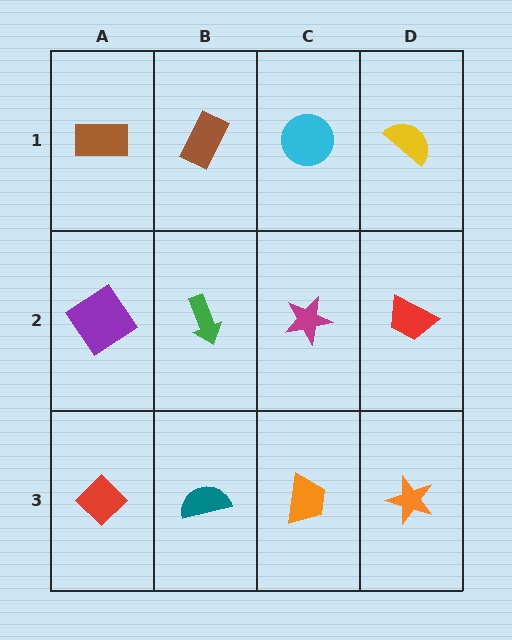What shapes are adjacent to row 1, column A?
A purple diamond (row 2, column A), a brown rectangle (row 1, column B).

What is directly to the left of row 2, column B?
A purple diamond.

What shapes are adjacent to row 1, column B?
A green arrow (row 2, column B), a brown rectangle (row 1, column A), a cyan circle (row 1, column C).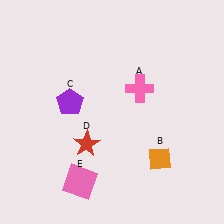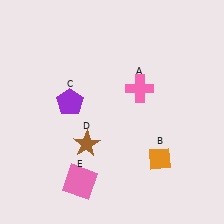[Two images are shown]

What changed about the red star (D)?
In Image 1, D is red. In Image 2, it changed to brown.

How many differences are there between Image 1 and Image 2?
There is 1 difference between the two images.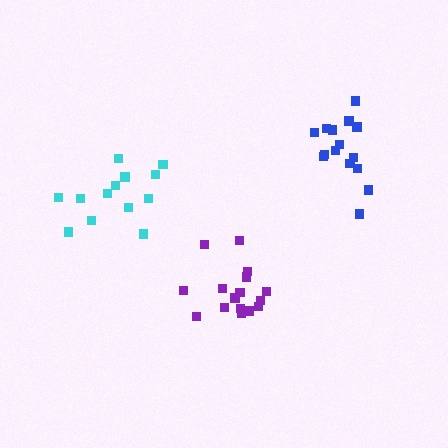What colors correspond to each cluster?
The clusters are colored: cyan, blue, purple.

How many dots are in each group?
Group 1: 13 dots, Group 2: 15 dots, Group 3: 16 dots (44 total).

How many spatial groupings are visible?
There are 3 spatial groupings.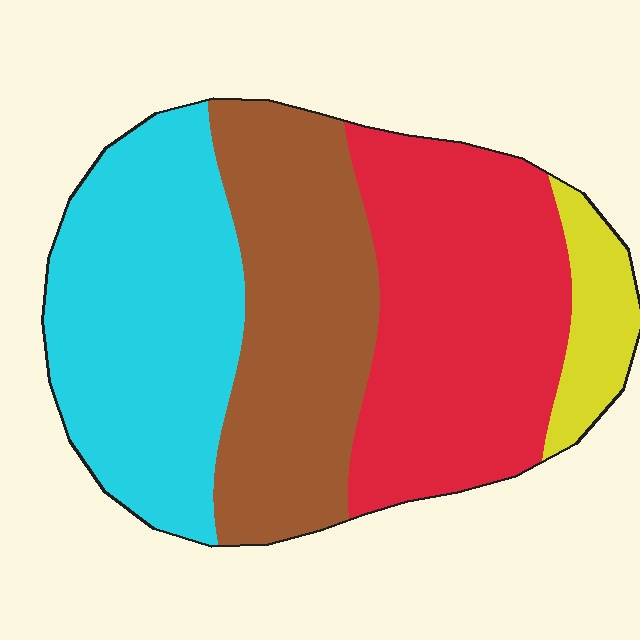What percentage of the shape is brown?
Brown covers roughly 30% of the shape.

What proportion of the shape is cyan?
Cyan covers 31% of the shape.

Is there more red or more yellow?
Red.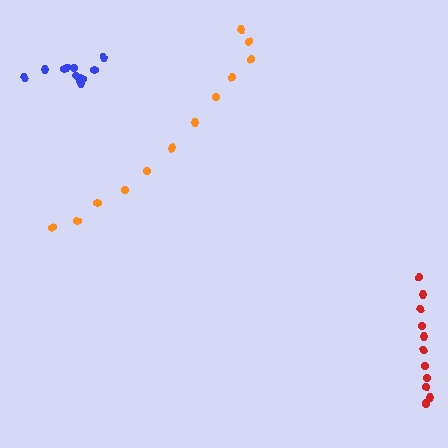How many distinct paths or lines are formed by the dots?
There are 3 distinct paths.